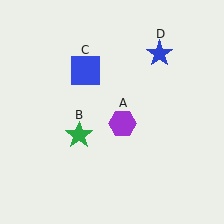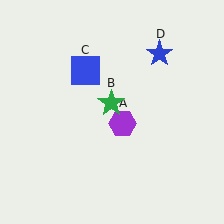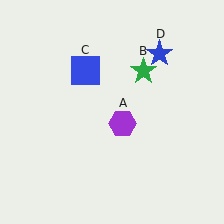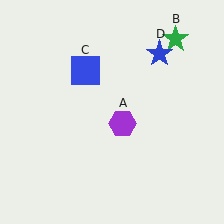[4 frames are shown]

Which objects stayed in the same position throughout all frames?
Purple hexagon (object A) and blue square (object C) and blue star (object D) remained stationary.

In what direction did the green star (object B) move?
The green star (object B) moved up and to the right.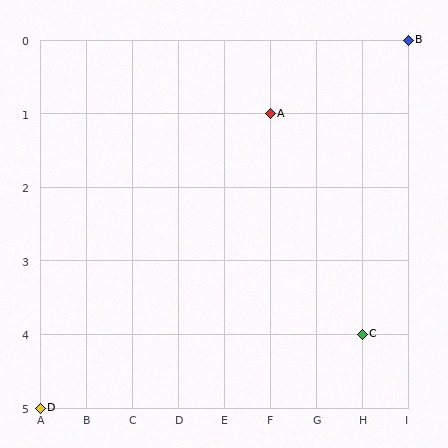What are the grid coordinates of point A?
Point A is at grid coordinates (F, 1).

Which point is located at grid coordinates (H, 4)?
Point C is at (H, 4).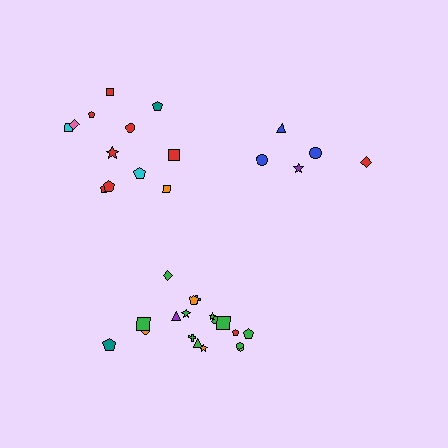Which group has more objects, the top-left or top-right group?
The top-left group.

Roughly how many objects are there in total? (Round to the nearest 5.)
Roughly 35 objects in total.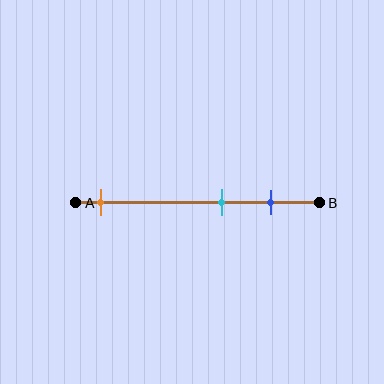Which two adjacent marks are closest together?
The cyan and blue marks are the closest adjacent pair.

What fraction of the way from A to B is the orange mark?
The orange mark is approximately 10% (0.1) of the way from A to B.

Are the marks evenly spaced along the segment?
No, the marks are not evenly spaced.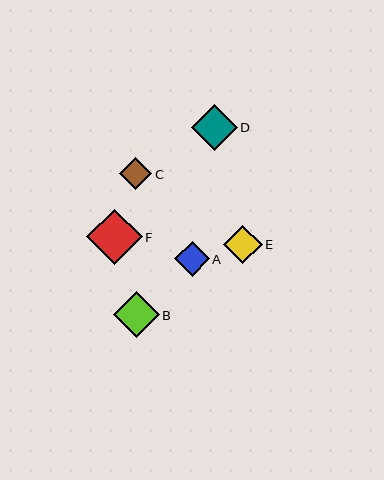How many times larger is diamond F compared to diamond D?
Diamond F is approximately 1.2 times the size of diamond D.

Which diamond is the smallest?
Diamond C is the smallest with a size of approximately 32 pixels.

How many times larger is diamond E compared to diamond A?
Diamond E is approximately 1.1 times the size of diamond A.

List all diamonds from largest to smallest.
From largest to smallest: F, B, D, E, A, C.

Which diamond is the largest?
Diamond F is the largest with a size of approximately 55 pixels.